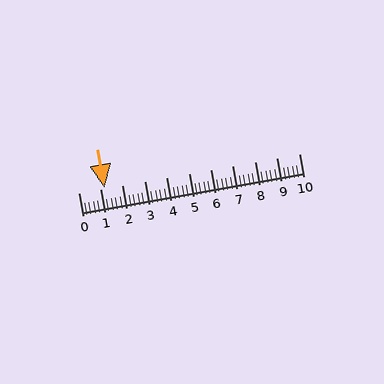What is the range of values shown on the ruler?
The ruler shows values from 0 to 10.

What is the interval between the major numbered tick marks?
The major tick marks are spaced 1 units apart.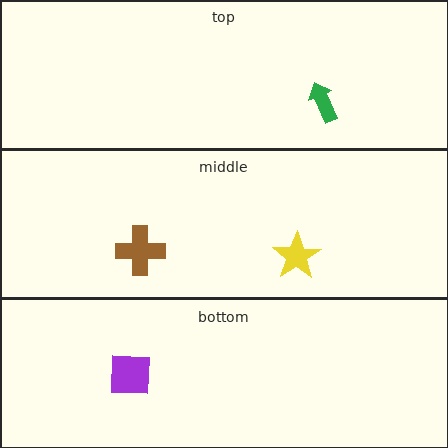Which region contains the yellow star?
The middle region.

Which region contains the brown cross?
The middle region.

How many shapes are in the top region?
1.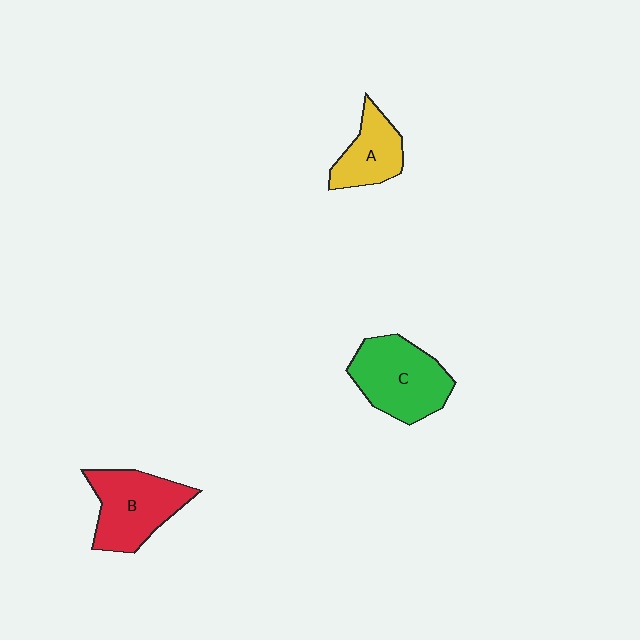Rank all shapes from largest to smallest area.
From largest to smallest: C (green), B (red), A (yellow).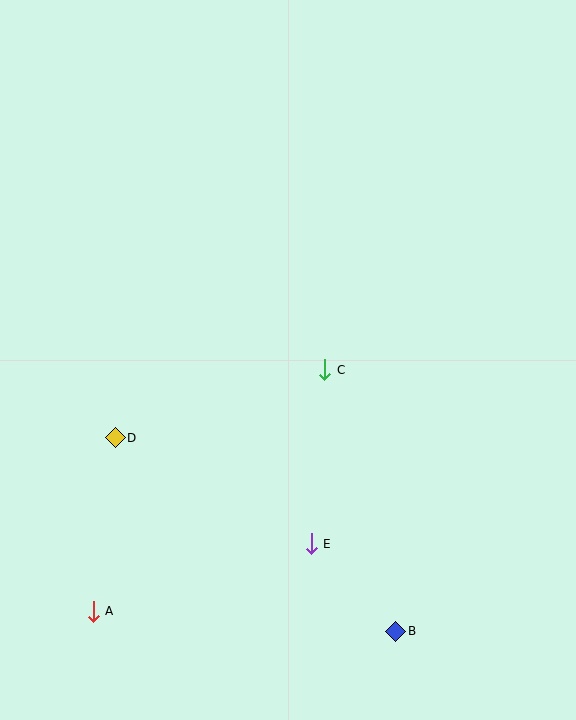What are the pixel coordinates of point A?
Point A is at (93, 611).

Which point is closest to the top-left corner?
Point D is closest to the top-left corner.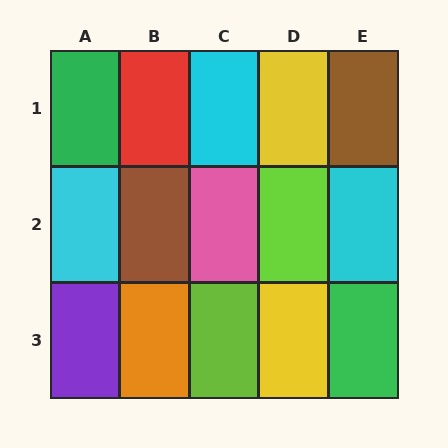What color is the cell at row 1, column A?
Green.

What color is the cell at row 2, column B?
Brown.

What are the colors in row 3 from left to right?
Purple, orange, lime, yellow, green.